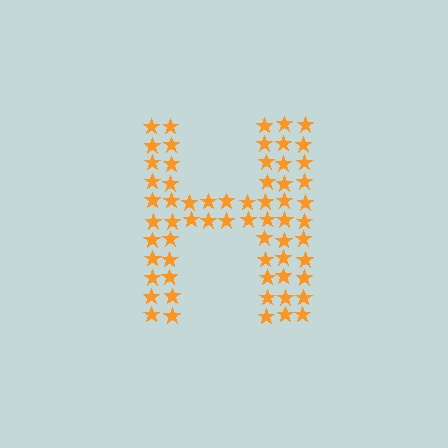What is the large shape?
The large shape is the letter H.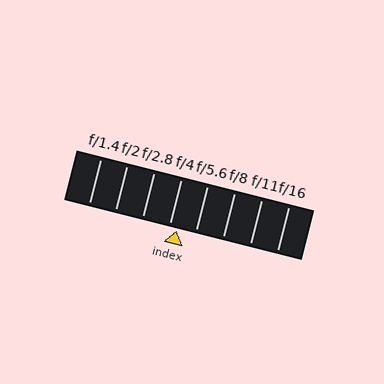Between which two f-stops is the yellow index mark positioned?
The index mark is between f/4 and f/5.6.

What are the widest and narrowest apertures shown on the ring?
The widest aperture shown is f/1.4 and the narrowest is f/16.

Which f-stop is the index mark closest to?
The index mark is closest to f/4.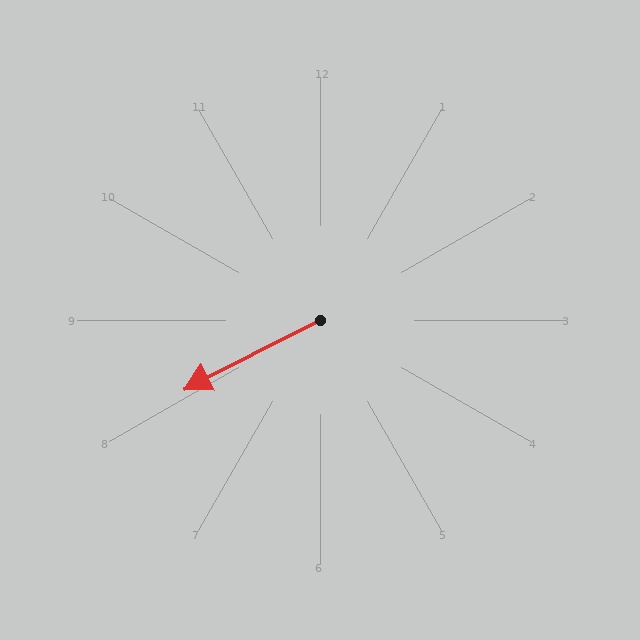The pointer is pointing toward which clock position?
Roughly 8 o'clock.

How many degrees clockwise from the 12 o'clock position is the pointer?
Approximately 243 degrees.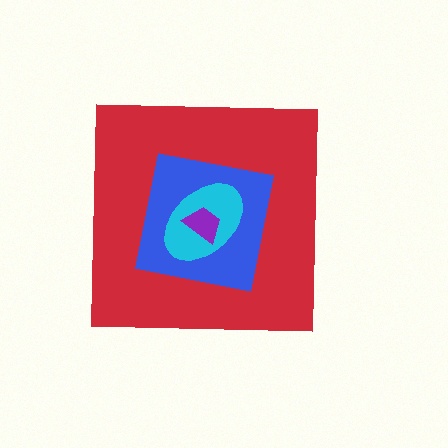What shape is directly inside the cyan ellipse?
The purple trapezoid.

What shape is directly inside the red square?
The blue square.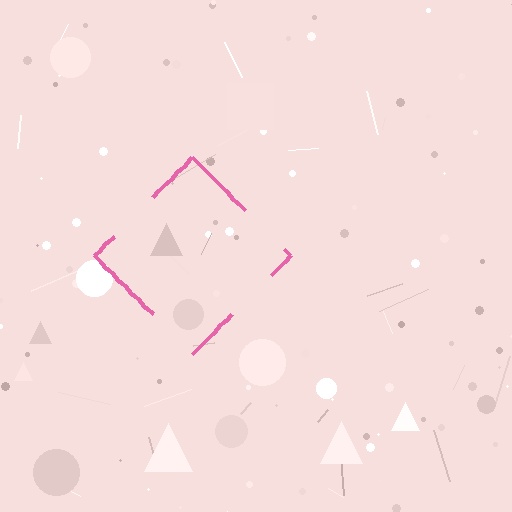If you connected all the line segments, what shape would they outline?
They would outline a diamond.